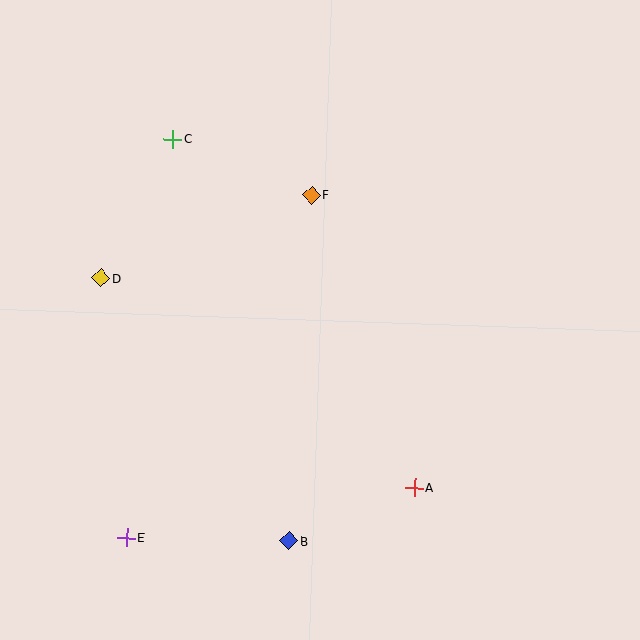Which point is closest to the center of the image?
Point F at (311, 195) is closest to the center.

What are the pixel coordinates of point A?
Point A is at (415, 488).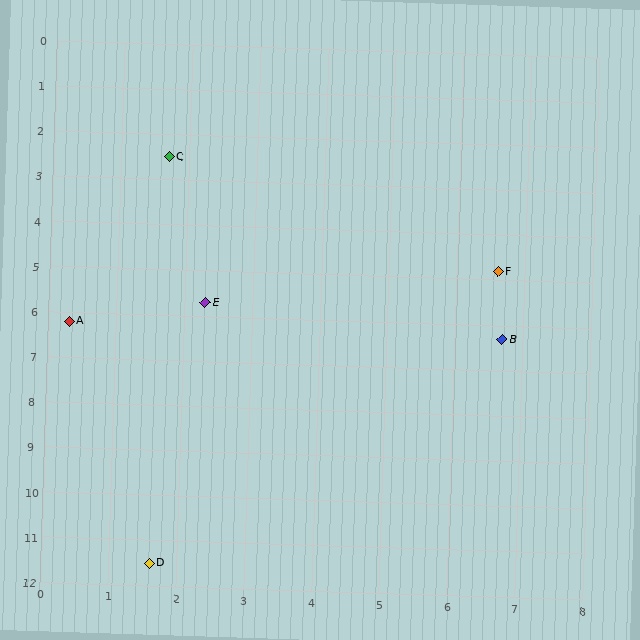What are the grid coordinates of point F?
Point F is at approximately (6.6, 4.8).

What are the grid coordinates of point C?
Point C is at approximately (1.7, 2.5).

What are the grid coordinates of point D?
Point D is at approximately (1.6, 11.5).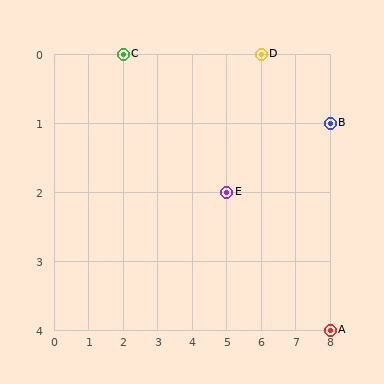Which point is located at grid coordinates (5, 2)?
Point E is at (5, 2).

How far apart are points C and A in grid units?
Points C and A are 6 columns and 4 rows apart (about 7.2 grid units diagonally).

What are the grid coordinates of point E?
Point E is at grid coordinates (5, 2).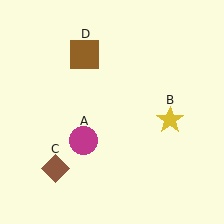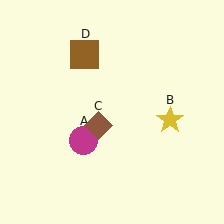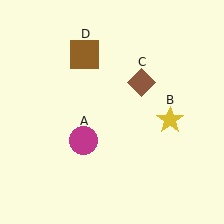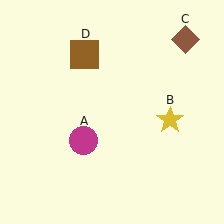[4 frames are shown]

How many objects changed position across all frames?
1 object changed position: brown diamond (object C).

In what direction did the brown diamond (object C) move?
The brown diamond (object C) moved up and to the right.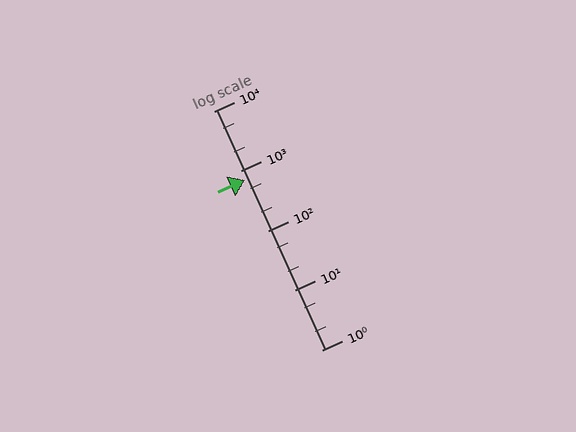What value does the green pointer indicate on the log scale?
The pointer indicates approximately 700.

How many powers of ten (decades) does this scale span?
The scale spans 4 decades, from 1 to 10000.